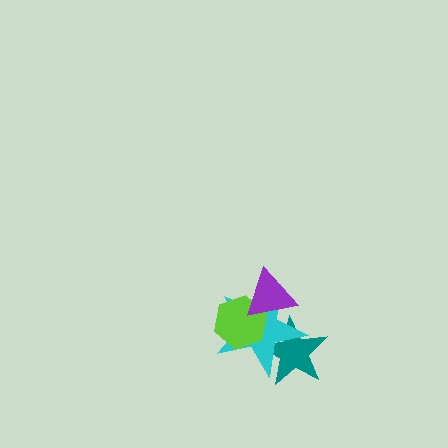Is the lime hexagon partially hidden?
Yes, it is partially covered by another shape.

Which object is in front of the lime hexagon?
The purple triangle is in front of the lime hexagon.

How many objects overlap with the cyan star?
3 objects overlap with the cyan star.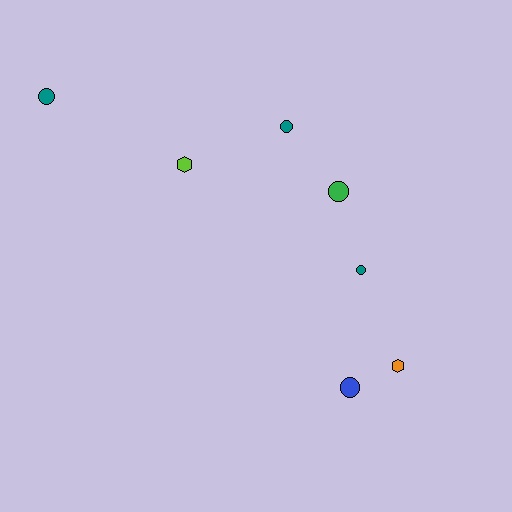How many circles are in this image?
There are 5 circles.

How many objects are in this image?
There are 7 objects.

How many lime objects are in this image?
There is 1 lime object.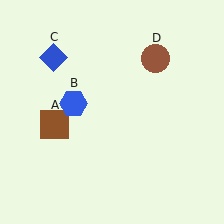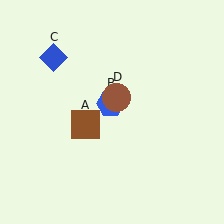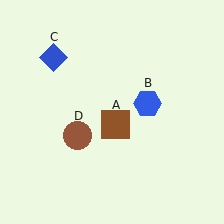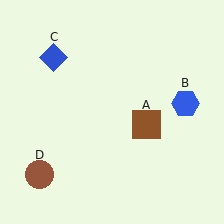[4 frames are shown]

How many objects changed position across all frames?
3 objects changed position: brown square (object A), blue hexagon (object B), brown circle (object D).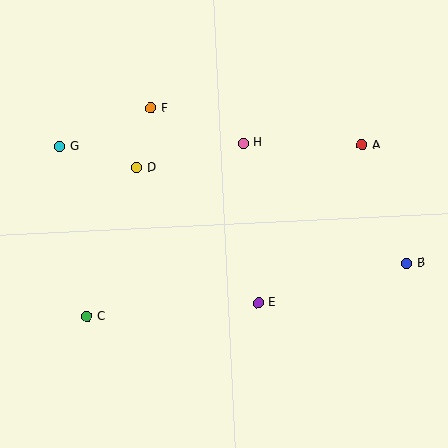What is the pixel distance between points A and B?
The distance between A and B is 126 pixels.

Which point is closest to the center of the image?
Point H at (243, 143) is closest to the center.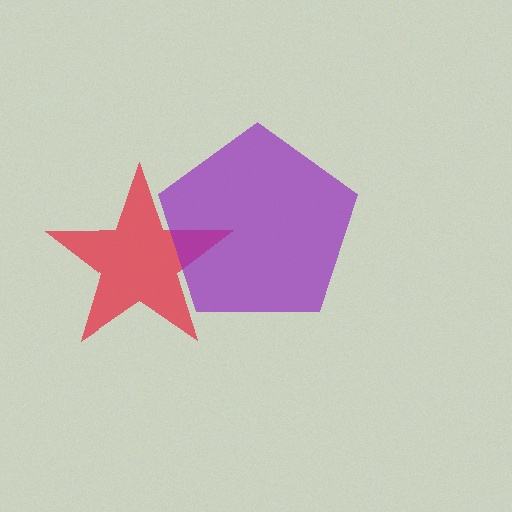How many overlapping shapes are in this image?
There are 2 overlapping shapes in the image.